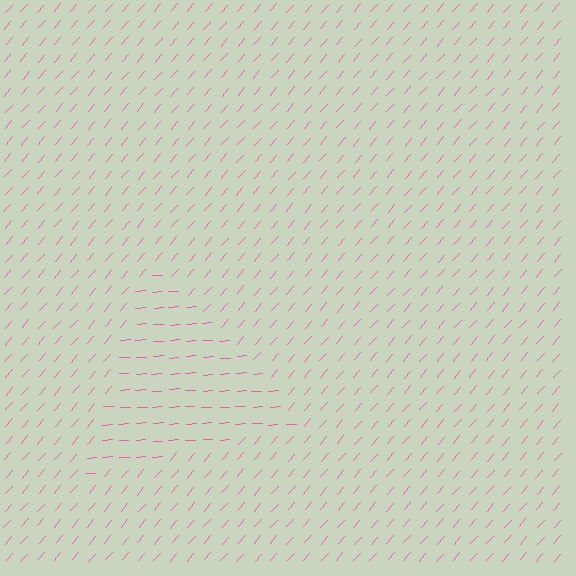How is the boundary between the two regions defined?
The boundary is defined purely by a change in line orientation (approximately 45 degrees difference). All lines are the same color and thickness.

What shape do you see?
I see a triangle.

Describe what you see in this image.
The image is filled with small pink line segments. A triangle region in the image has lines oriented differently from the surrounding lines, creating a visible texture boundary.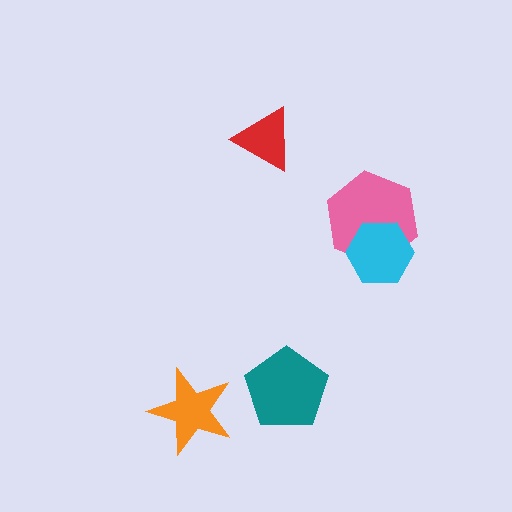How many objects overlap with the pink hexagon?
1 object overlaps with the pink hexagon.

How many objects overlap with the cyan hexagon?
1 object overlaps with the cyan hexagon.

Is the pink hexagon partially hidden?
Yes, it is partially covered by another shape.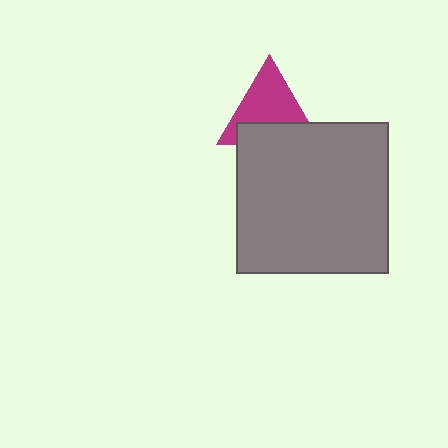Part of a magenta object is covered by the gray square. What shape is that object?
It is a triangle.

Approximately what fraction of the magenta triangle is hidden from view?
Roughly 39% of the magenta triangle is hidden behind the gray square.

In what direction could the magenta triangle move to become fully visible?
The magenta triangle could move up. That would shift it out from behind the gray square entirely.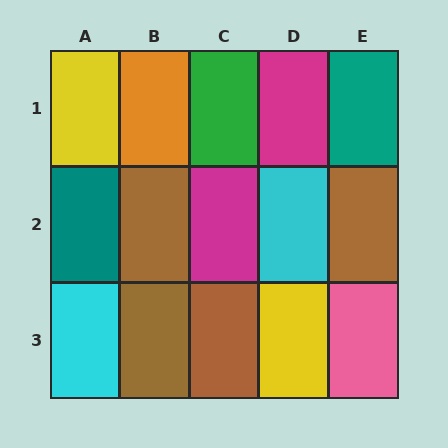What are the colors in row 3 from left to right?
Cyan, brown, brown, yellow, pink.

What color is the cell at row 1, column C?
Green.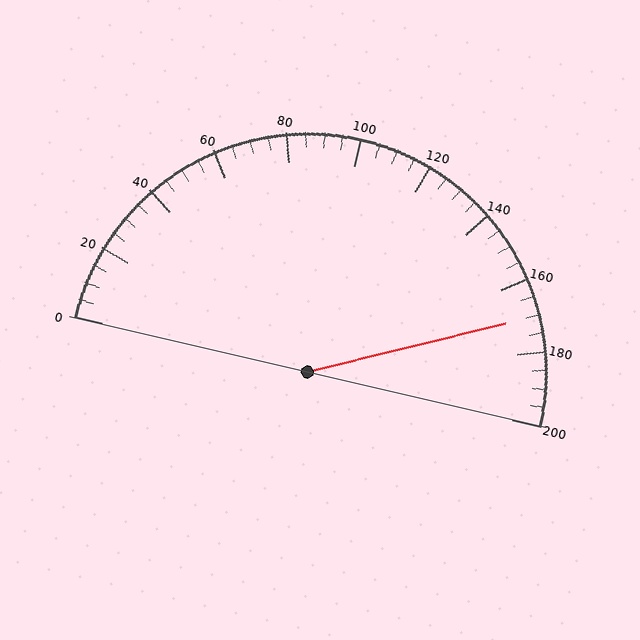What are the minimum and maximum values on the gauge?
The gauge ranges from 0 to 200.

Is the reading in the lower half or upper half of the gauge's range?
The reading is in the upper half of the range (0 to 200).